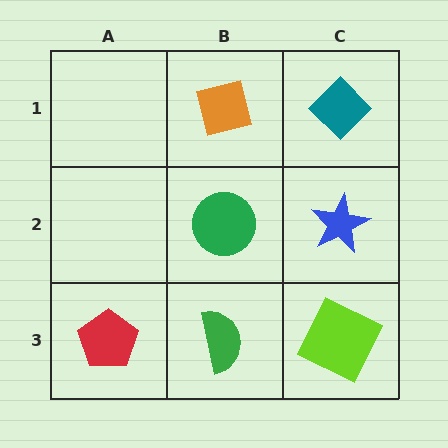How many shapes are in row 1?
2 shapes.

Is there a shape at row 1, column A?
No, that cell is empty.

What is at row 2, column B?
A green circle.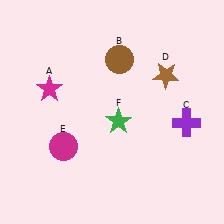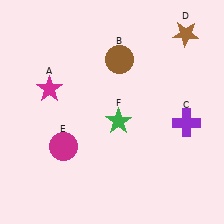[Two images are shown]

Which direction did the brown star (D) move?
The brown star (D) moved up.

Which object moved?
The brown star (D) moved up.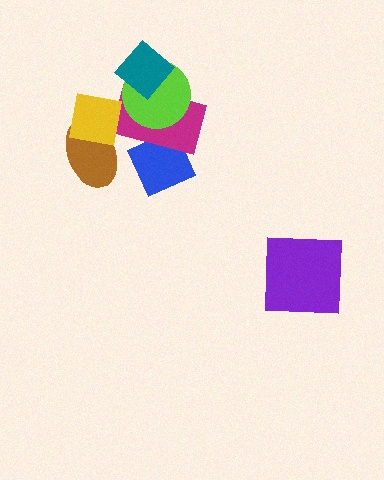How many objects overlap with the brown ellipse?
1 object overlaps with the brown ellipse.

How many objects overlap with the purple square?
0 objects overlap with the purple square.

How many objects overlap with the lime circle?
2 objects overlap with the lime circle.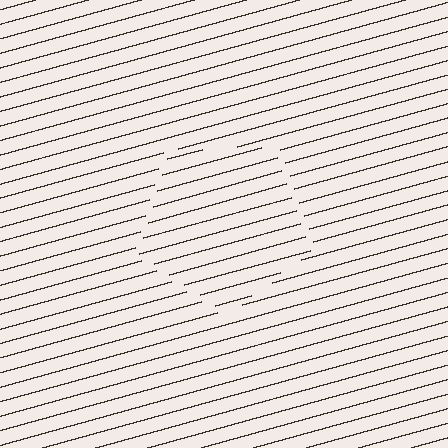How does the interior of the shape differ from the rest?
The interior of the shape contains the same grating, shifted by half a period — the contour is defined by the phase discontinuity where line-ends from the inner and outer gratings abut.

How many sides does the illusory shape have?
5 sides — the line-ends trace a pentagon.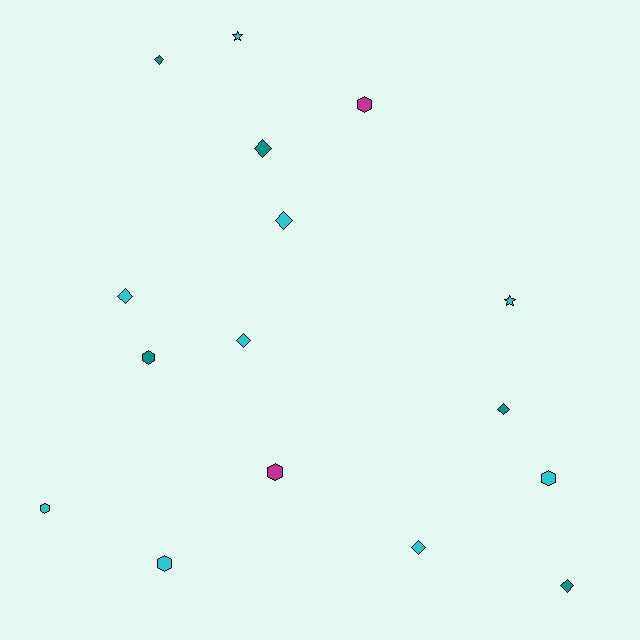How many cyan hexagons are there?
There are 3 cyan hexagons.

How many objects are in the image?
There are 16 objects.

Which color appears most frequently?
Cyan, with 9 objects.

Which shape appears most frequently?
Diamond, with 8 objects.